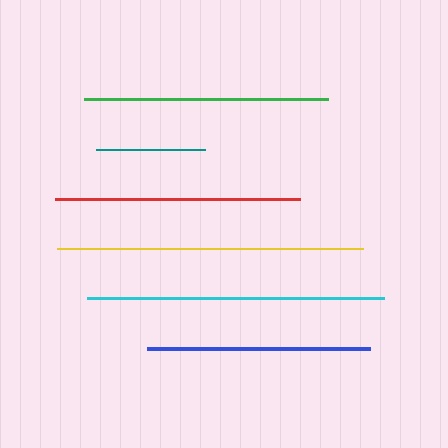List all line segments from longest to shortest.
From longest to shortest: yellow, cyan, red, green, blue, teal.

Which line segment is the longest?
The yellow line is the longest at approximately 306 pixels.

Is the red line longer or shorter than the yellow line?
The yellow line is longer than the red line.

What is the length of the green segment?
The green segment is approximately 244 pixels long.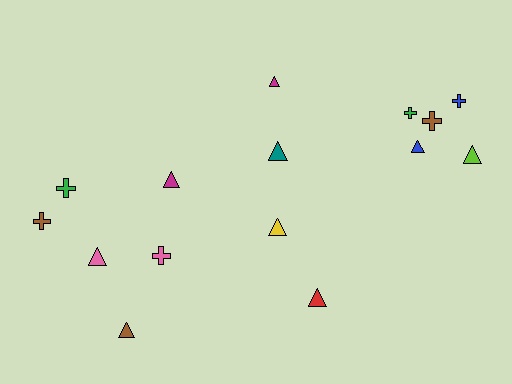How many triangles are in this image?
There are 9 triangles.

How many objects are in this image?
There are 15 objects.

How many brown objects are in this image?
There are 3 brown objects.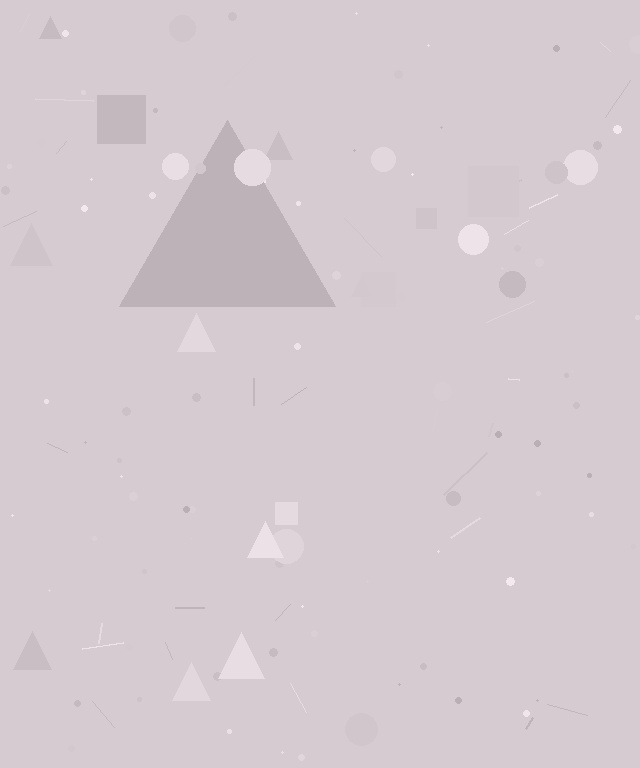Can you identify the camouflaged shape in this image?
The camouflaged shape is a triangle.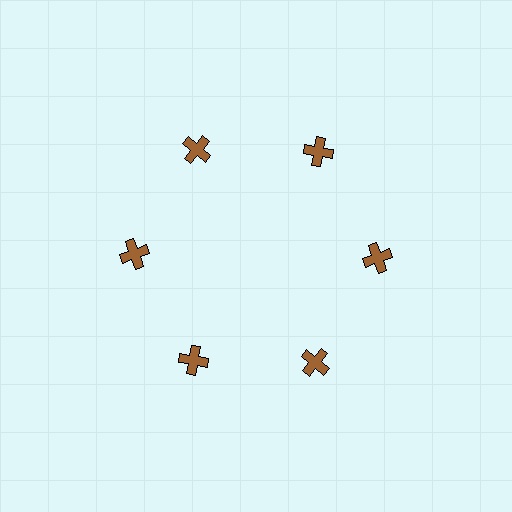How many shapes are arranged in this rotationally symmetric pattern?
There are 6 shapes, arranged in 6 groups of 1.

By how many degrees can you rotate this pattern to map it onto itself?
The pattern maps onto itself every 60 degrees of rotation.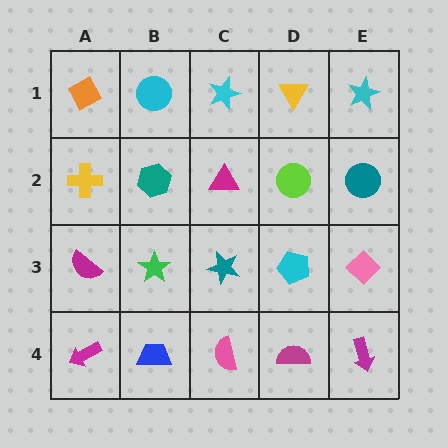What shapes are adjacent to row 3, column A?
A yellow cross (row 2, column A), a magenta arrow (row 4, column A), a green star (row 3, column B).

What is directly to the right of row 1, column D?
A cyan star.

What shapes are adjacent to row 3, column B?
A teal hexagon (row 2, column B), a blue trapezoid (row 4, column B), a magenta semicircle (row 3, column A), a teal star (row 3, column C).